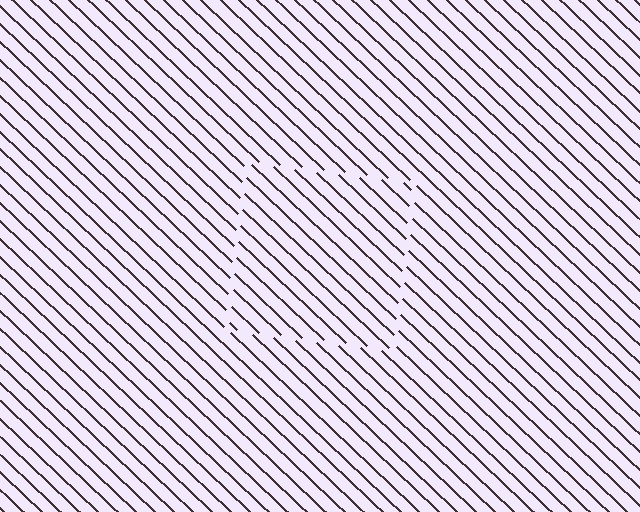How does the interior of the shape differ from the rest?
The interior of the shape contains the same grating, shifted by half a period — the contour is defined by the phase discontinuity where line-ends from the inner and outer gratings abut.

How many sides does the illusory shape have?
4 sides — the line-ends trace a square.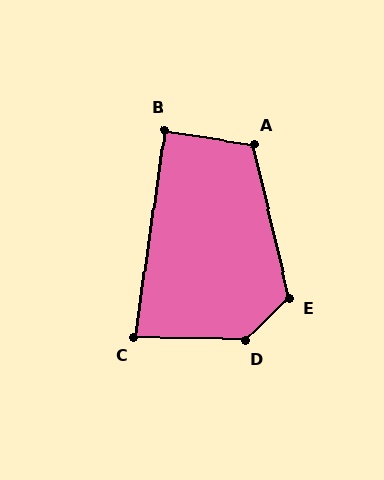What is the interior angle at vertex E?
Approximately 121 degrees (obtuse).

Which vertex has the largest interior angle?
D, at approximately 135 degrees.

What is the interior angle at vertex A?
Approximately 113 degrees (obtuse).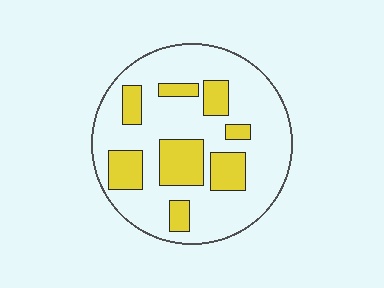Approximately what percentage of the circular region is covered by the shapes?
Approximately 25%.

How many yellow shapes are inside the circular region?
8.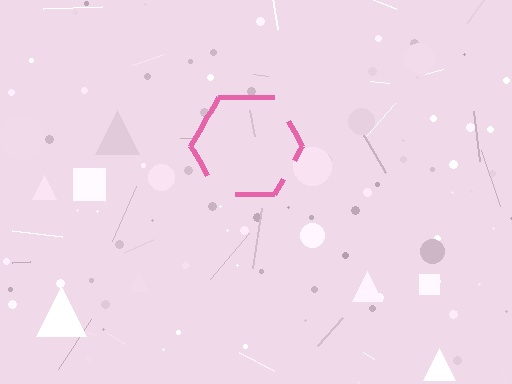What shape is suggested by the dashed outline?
The dashed outline suggests a hexagon.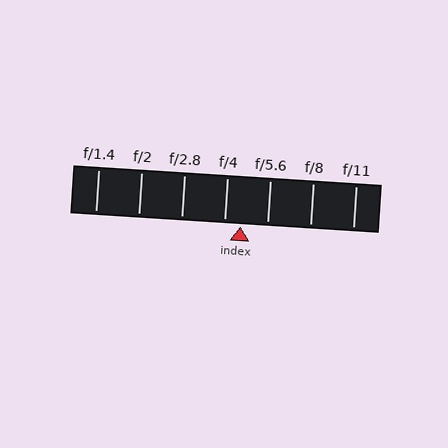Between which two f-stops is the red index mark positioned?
The index mark is between f/4 and f/5.6.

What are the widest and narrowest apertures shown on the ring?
The widest aperture shown is f/1.4 and the narrowest is f/11.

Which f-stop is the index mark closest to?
The index mark is closest to f/4.